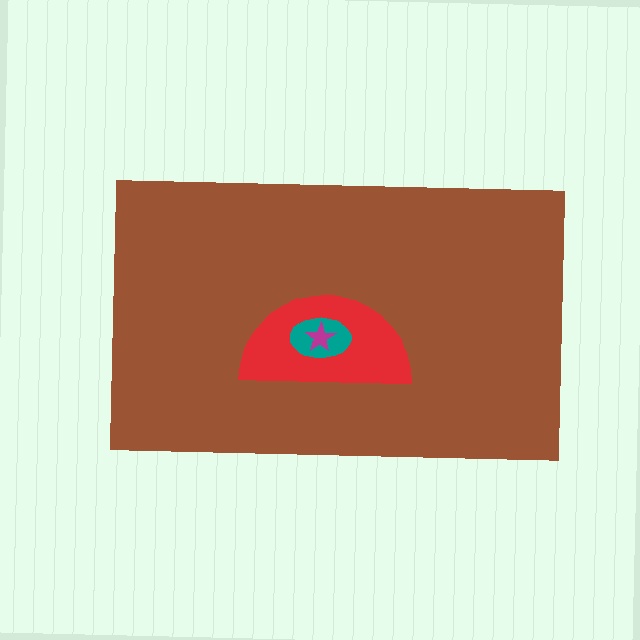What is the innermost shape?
The magenta star.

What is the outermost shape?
The brown rectangle.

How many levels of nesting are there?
4.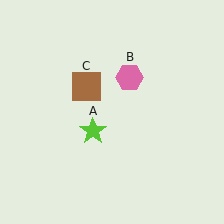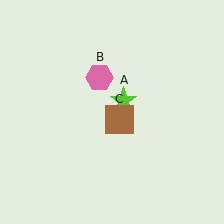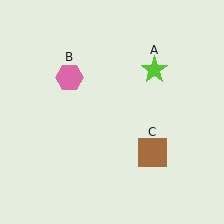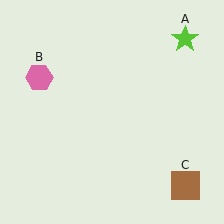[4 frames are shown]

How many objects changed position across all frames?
3 objects changed position: lime star (object A), pink hexagon (object B), brown square (object C).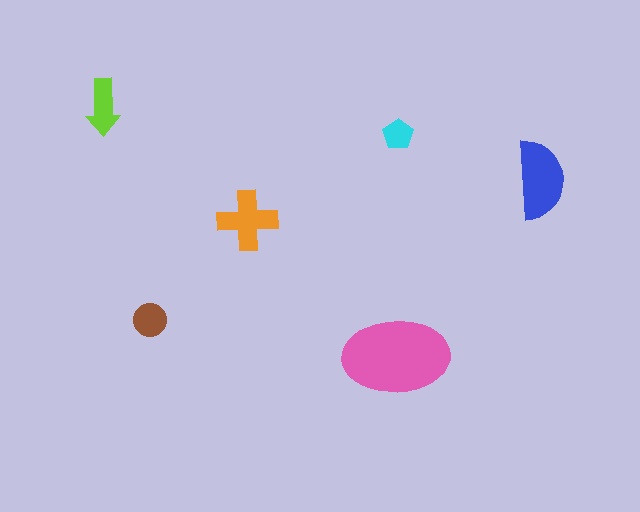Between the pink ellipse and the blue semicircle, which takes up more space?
The pink ellipse.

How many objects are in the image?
There are 6 objects in the image.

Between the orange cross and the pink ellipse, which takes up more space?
The pink ellipse.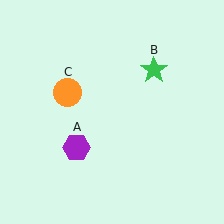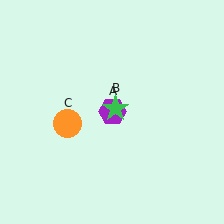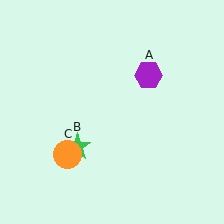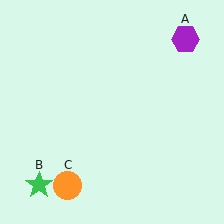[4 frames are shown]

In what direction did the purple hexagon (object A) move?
The purple hexagon (object A) moved up and to the right.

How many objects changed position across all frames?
3 objects changed position: purple hexagon (object A), green star (object B), orange circle (object C).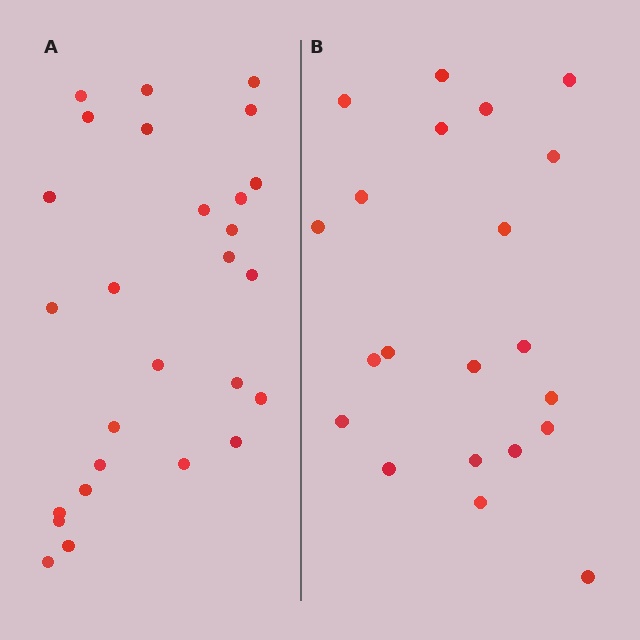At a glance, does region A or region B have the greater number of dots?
Region A (the left region) has more dots.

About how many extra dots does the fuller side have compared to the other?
Region A has about 6 more dots than region B.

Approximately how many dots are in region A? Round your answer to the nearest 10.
About 30 dots. (The exact count is 27, which rounds to 30.)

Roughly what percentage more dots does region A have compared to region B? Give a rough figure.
About 30% more.